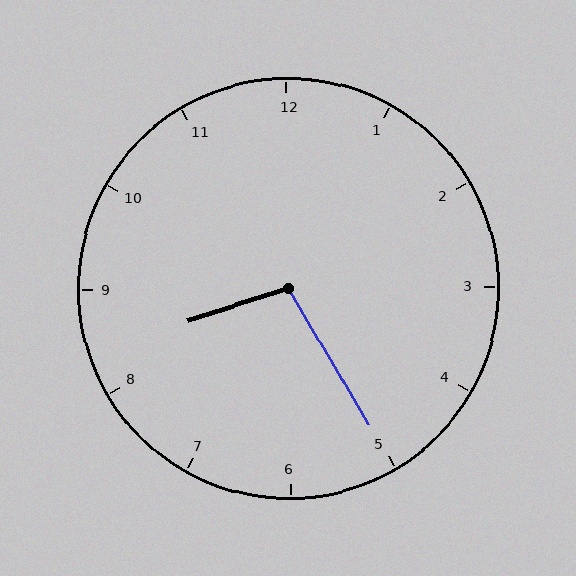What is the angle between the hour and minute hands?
Approximately 102 degrees.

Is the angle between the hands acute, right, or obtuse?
It is obtuse.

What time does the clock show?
8:25.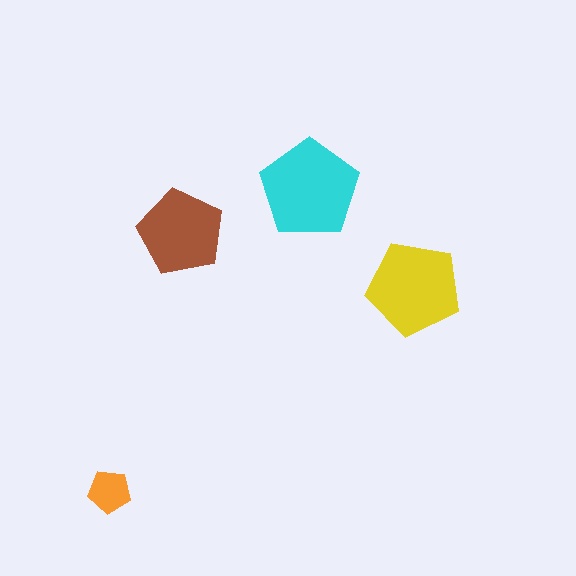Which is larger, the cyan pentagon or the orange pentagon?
The cyan one.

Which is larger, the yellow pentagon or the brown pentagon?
The yellow one.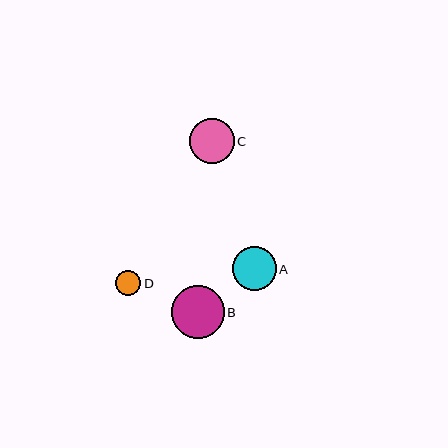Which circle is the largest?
Circle B is the largest with a size of approximately 53 pixels.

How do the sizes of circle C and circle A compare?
Circle C and circle A are approximately the same size.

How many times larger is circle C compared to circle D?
Circle C is approximately 1.8 times the size of circle D.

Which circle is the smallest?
Circle D is the smallest with a size of approximately 25 pixels.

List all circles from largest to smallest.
From largest to smallest: B, C, A, D.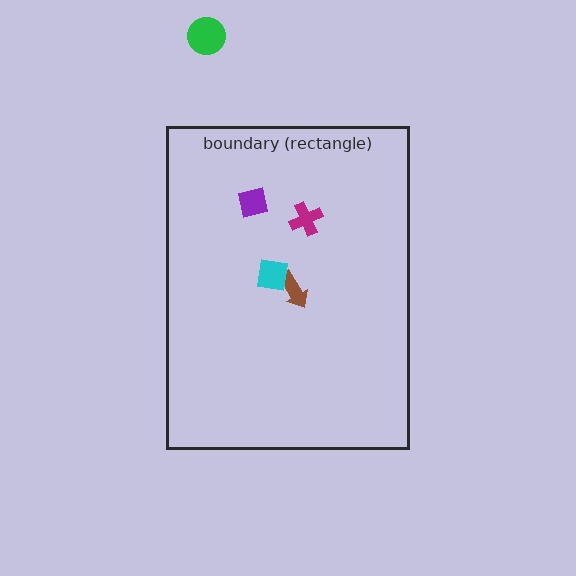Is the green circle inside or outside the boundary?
Outside.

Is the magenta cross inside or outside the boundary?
Inside.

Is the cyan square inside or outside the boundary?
Inside.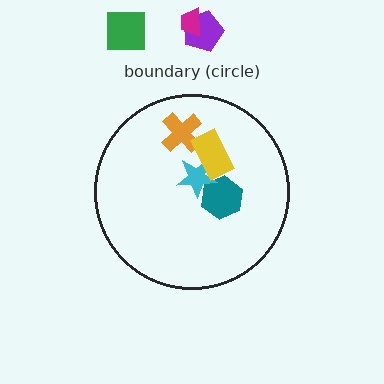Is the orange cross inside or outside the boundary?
Inside.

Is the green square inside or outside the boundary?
Outside.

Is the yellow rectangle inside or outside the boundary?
Inside.